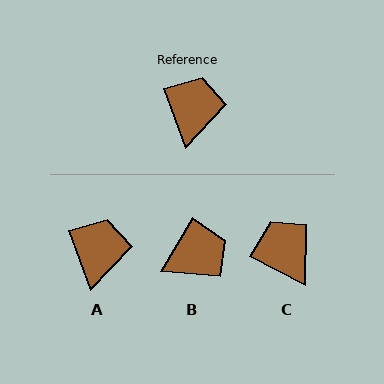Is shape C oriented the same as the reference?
No, it is off by about 43 degrees.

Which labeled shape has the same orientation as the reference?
A.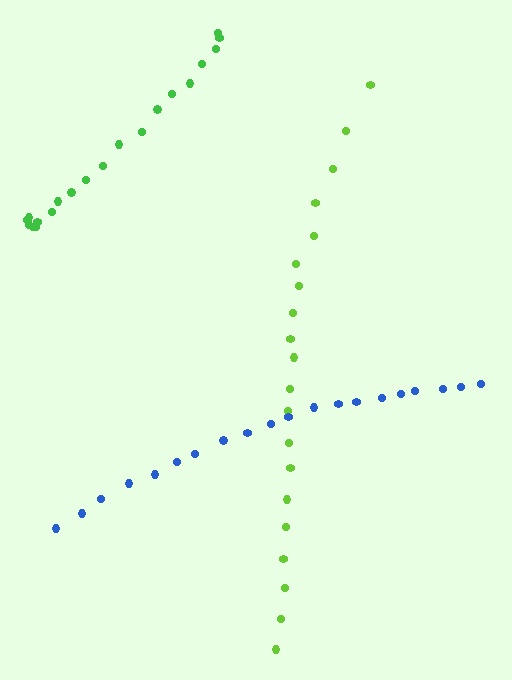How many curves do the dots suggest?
There are 3 distinct paths.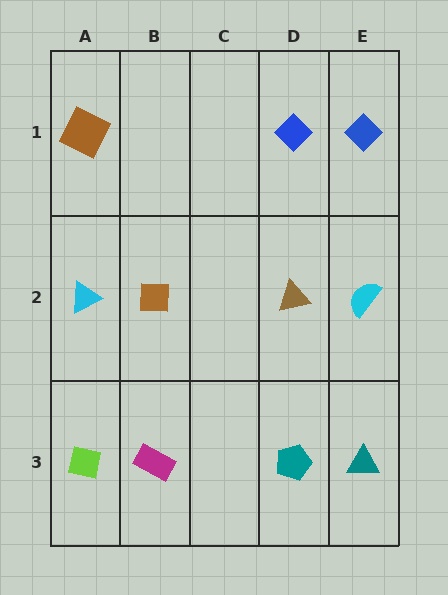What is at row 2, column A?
A cyan triangle.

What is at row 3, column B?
A magenta rectangle.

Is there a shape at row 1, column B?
No, that cell is empty.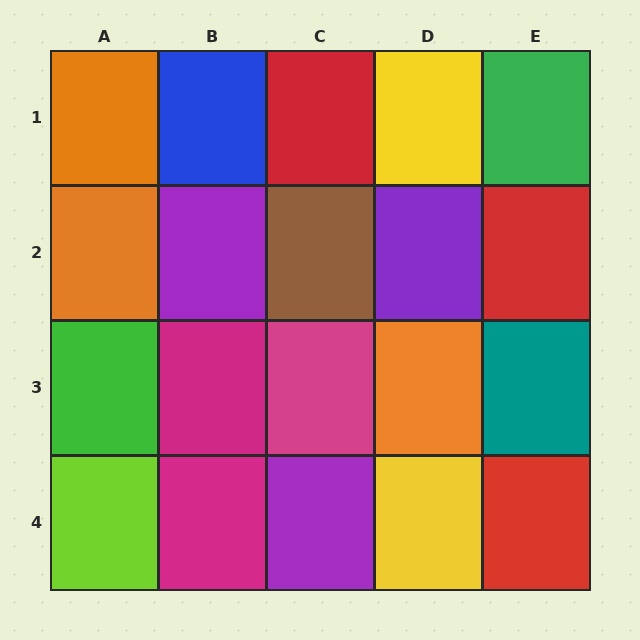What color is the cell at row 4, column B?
Magenta.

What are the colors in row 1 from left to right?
Orange, blue, red, yellow, green.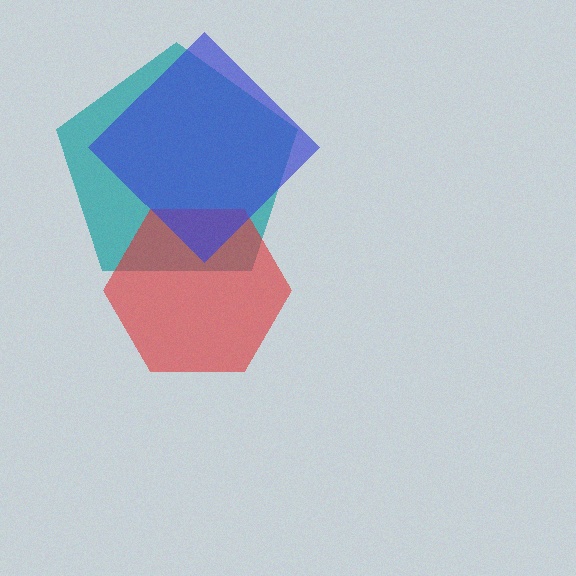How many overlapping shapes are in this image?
There are 3 overlapping shapes in the image.